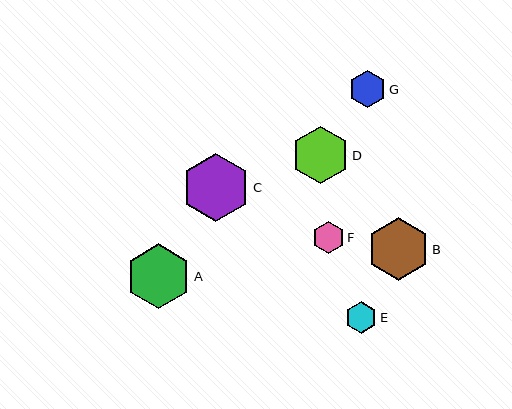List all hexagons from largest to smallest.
From largest to smallest: C, A, B, D, G, E, F.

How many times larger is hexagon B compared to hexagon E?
Hexagon B is approximately 2.0 times the size of hexagon E.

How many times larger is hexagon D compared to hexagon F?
Hexagon D is approximately 1.8 times the size of hexagon F.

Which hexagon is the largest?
Hexagon C is the largest with a size of approximately 68 pixels.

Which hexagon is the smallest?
Hexagon F is the smallest with a size of approximately 31 pixels.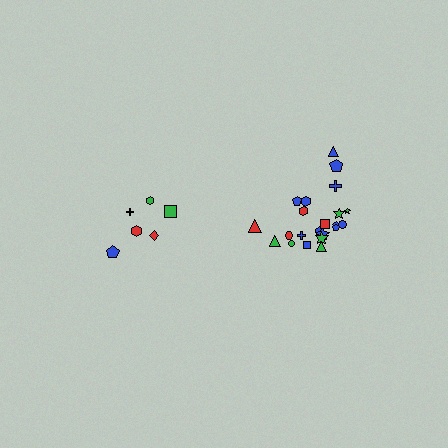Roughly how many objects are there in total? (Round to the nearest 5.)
Roughly 30 objects in total.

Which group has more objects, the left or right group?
The right group.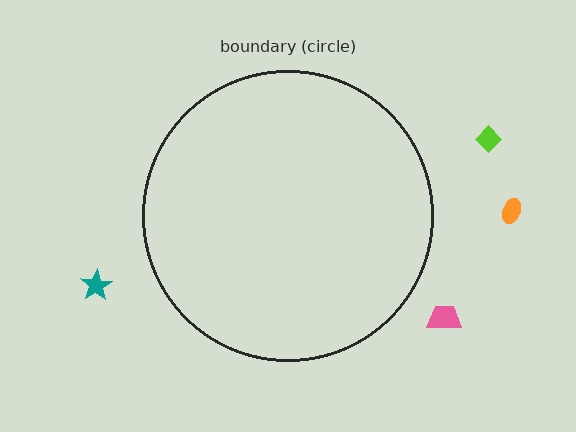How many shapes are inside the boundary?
0 inside, 4 outside.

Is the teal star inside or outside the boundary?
Outside.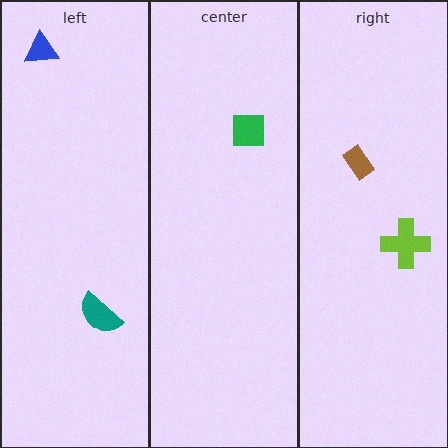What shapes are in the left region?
The teal semicircle, the blue triangle.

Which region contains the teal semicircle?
The left region.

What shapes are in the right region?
The lime cross, the brown rectangle.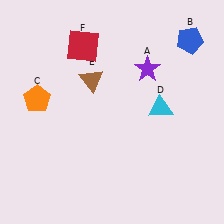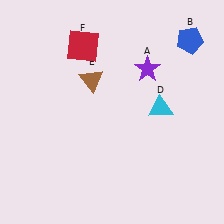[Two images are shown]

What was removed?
The orange pentagon (C) was removed in Image 2.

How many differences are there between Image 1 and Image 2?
There is 1 difference between the two images.